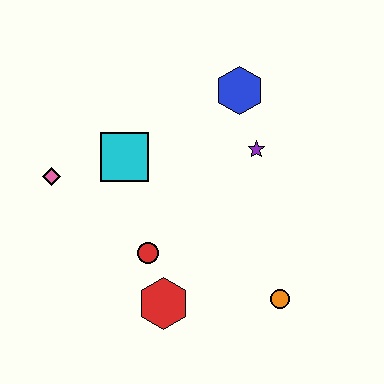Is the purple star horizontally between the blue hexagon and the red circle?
No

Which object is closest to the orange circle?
The red hexagon is closest to the orange circle.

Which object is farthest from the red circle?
The blue hexagon is farthest from the red circle.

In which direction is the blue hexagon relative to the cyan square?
The blue hexagon is to the right of the cyan square.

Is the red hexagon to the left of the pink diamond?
No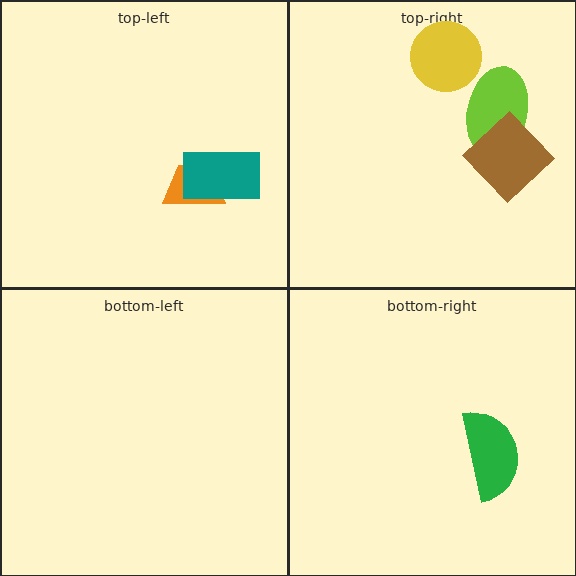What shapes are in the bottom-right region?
The green semicircle.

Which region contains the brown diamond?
The top-right region.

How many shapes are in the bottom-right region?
1.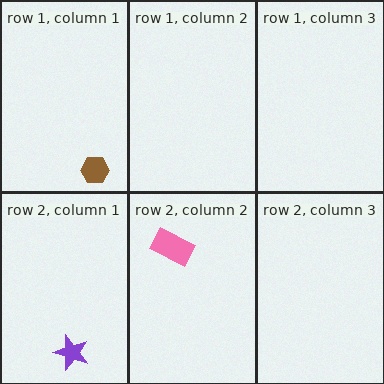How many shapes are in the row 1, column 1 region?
1.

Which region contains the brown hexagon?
The row 1, column 1 region.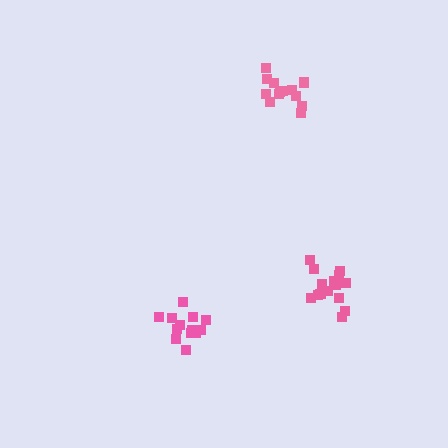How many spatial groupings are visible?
There are 3 spatial groupings.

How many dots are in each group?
Group 1: 15 dots, Group 2: 13 dots, Group 3: 13 dots (41 total).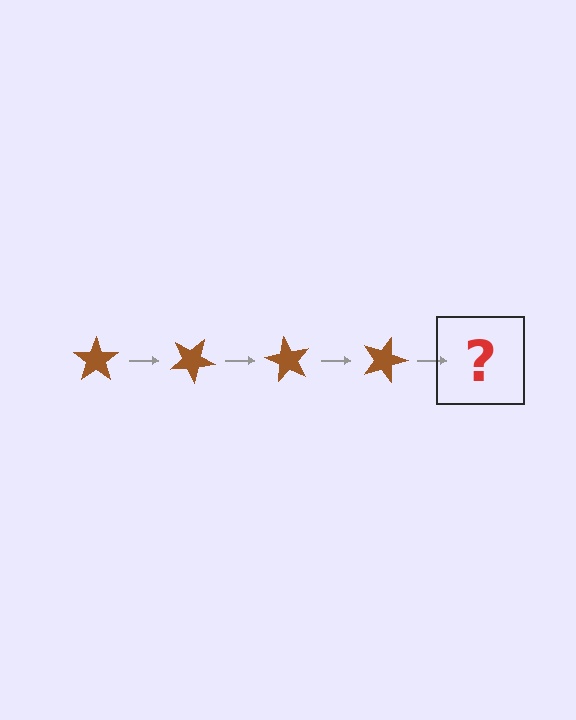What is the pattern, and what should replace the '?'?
The pattern is that the star rotates 30 degrees each step. The '?' should be a brown star rotated 120 degrees.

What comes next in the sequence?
The next element should be a brown star rotated 120 degrees.